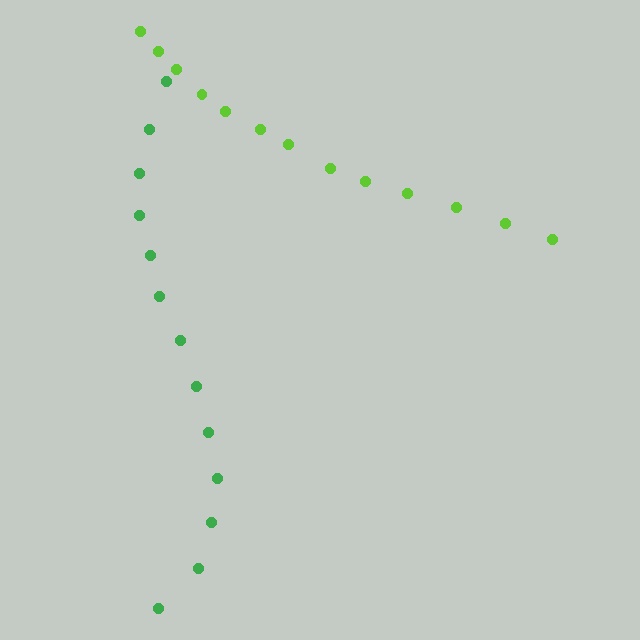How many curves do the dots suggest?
There are 2 distinct paths.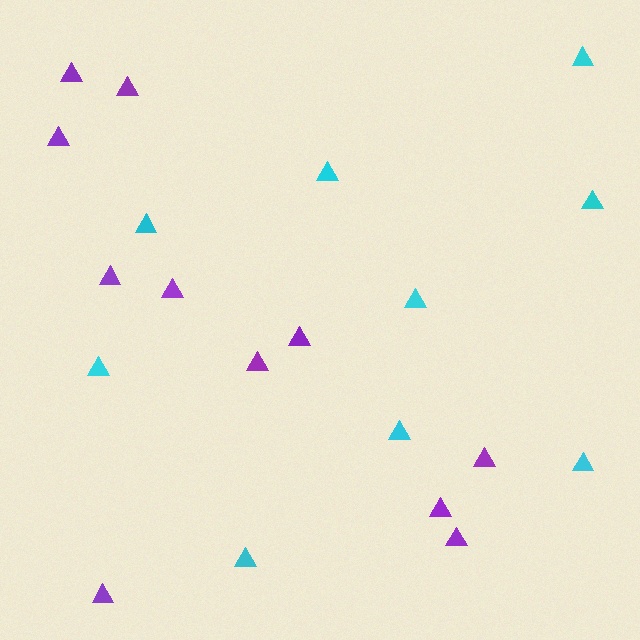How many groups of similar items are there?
There are 2 groups: one group of cyan triangles (9) and one group of purple triangles (11).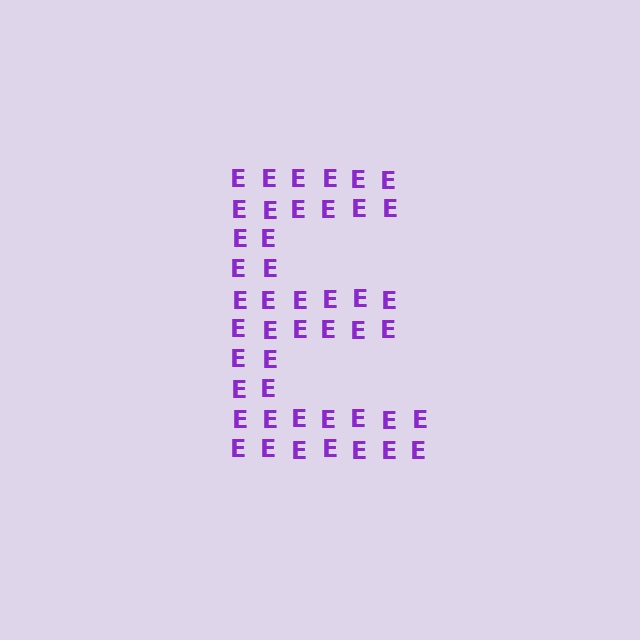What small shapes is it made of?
It is made of small letter E's.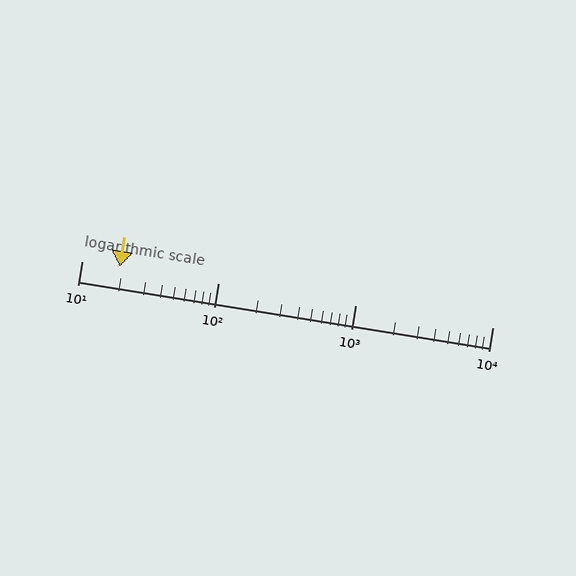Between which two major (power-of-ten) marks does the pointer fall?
The pointer is between 10 and 100.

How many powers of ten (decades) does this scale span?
The scale spans 3 decades, from 10 to 10000.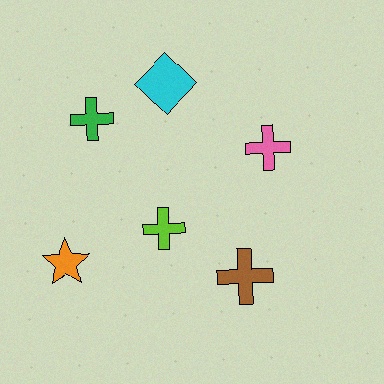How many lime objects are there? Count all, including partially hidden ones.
There is 1 lime object.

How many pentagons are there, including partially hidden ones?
There are no pentagons.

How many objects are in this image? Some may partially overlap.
There are 6 objects.